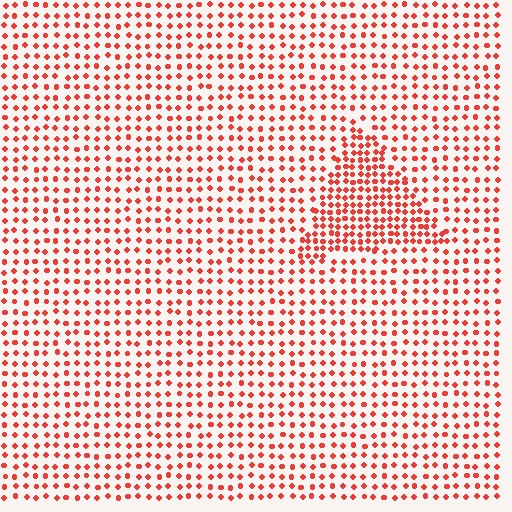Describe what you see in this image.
The image contains small red elements arranged at two different densities. A triangle-shaped region is visible where the elements are more densely packed than the surrounding area.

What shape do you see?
I see a triangle.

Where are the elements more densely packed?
The elements are more densely packed inside the triangle boundary.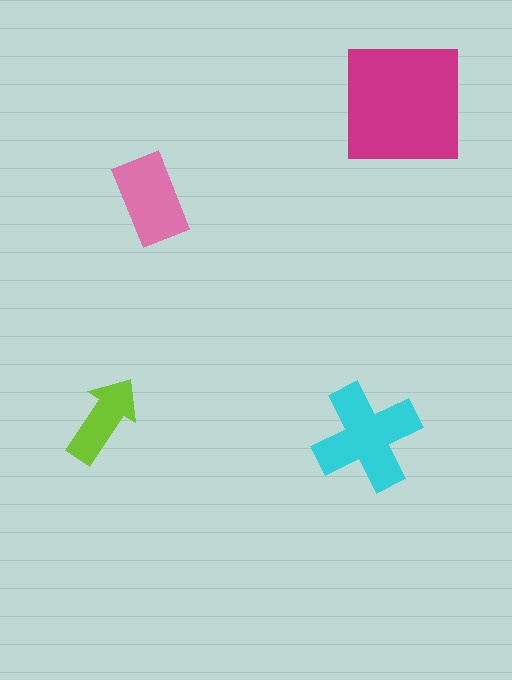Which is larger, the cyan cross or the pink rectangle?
The cyan cross.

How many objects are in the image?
There are 4 objects in the image.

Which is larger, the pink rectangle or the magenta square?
The magenta square.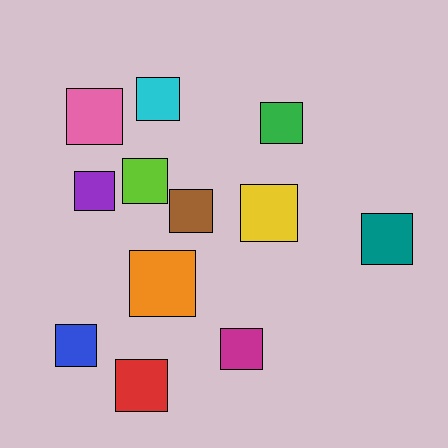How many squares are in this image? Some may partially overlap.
There are 12 squares.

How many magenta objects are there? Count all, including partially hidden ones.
There is 1 magenta object.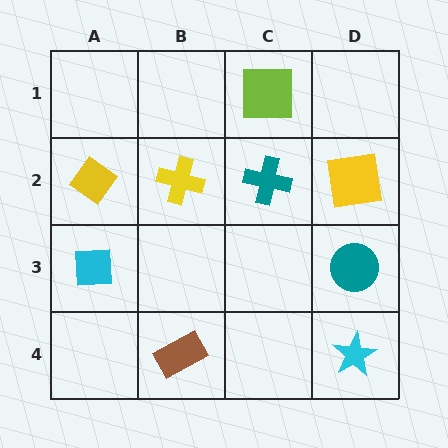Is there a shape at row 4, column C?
No, that cell is empty.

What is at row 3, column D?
A teal circle.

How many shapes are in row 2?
4 shapes.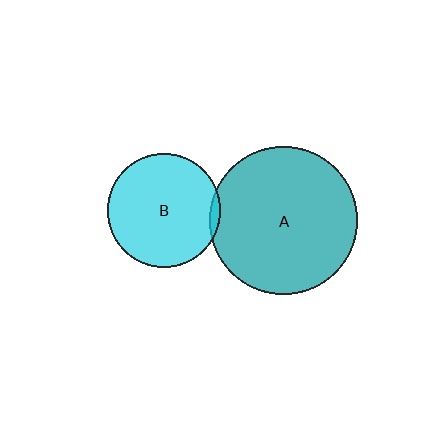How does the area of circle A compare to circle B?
Approximately 1.7 times.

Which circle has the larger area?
Circle A (teal).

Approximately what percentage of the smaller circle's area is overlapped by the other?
Approximately 5%.